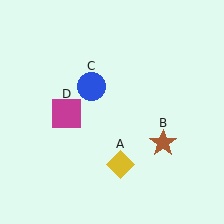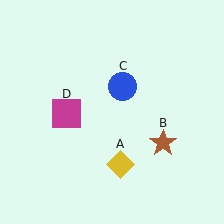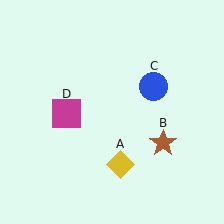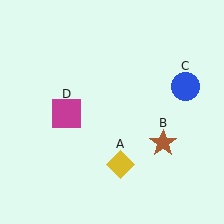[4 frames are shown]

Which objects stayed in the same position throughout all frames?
Yellow diamond (object A) and brown star (object B) and magenta square (object D) remained stationary.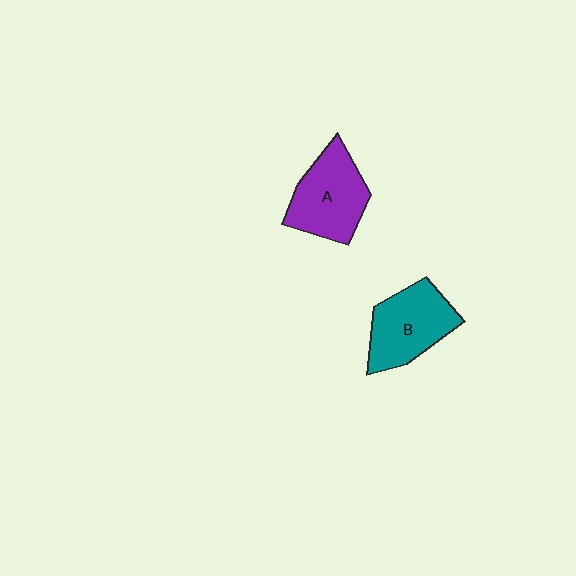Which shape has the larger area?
Shape A (purple).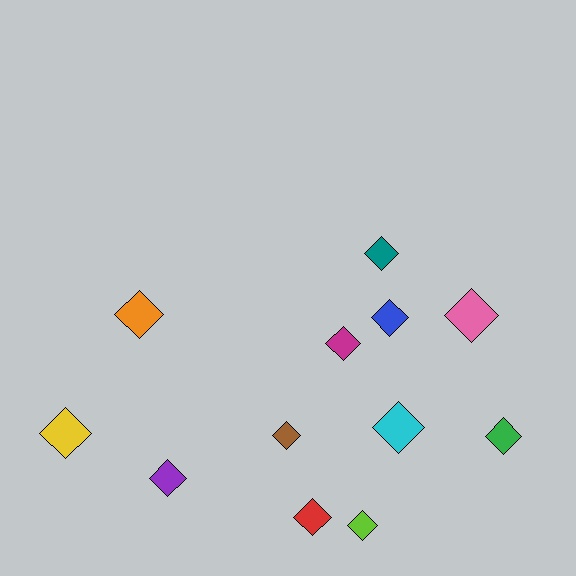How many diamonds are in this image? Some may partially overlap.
There are 12 diamonds.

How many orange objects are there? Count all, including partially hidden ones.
There is 1 orange object.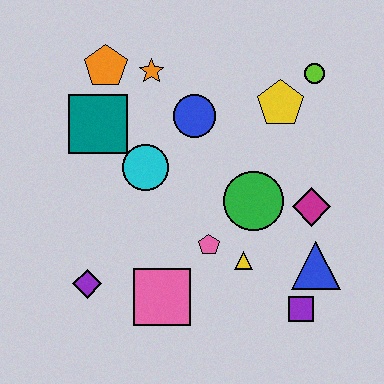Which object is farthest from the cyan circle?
The purple square is farthest from the cyan circle.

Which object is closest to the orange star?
The orange pentagon is closest to the orange star.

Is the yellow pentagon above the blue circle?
Yes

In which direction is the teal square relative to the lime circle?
The teal square is to the left of the lime circle.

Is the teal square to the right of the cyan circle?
No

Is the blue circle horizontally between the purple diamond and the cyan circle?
No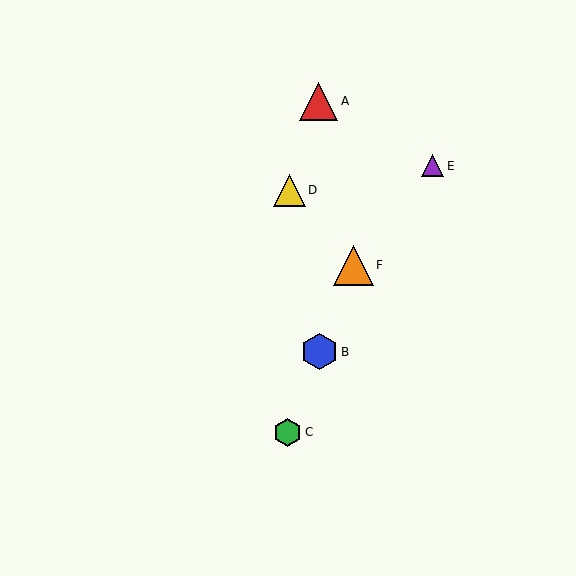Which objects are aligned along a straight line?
Objects B, C, F are aligned along a straight line.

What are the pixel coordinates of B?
Object B is at (319, 352).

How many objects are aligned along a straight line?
3 objects (B, C, F) are aligned along a straight line.